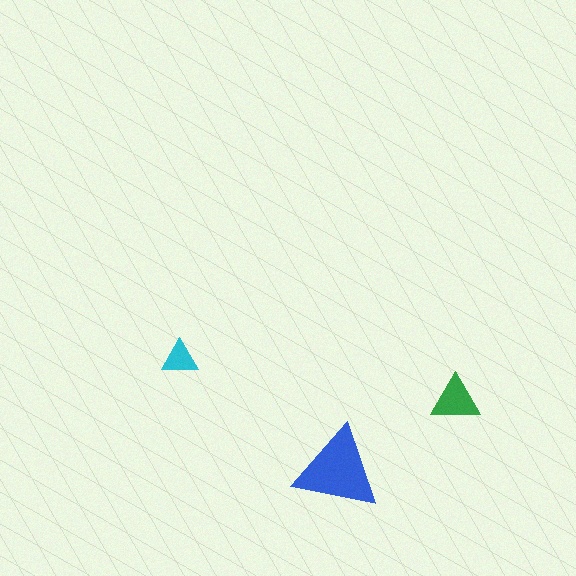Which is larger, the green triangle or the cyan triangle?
The green one.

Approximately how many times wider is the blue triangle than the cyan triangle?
About 2.5 times wider.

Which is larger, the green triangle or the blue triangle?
The blue one.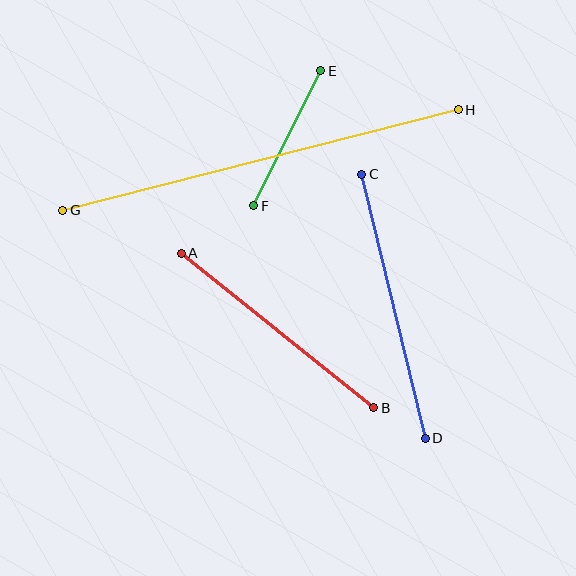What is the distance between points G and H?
The distance is approximately 408 pixels.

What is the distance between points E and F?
The distance is approximately 151 pixels.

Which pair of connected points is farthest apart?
Points G and H are farthest apart.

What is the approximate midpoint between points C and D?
The midpoint is at approximately (393, 306) pixels.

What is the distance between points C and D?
The distance is approximately 271 pixels.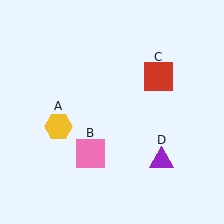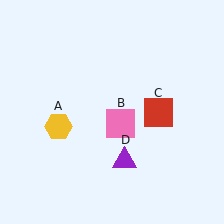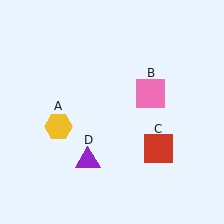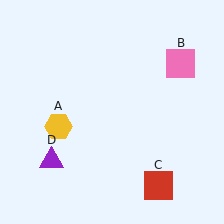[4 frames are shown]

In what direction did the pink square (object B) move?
The pink square (object B) moved up and to the right.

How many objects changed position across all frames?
3 objects changed position: pink square (object B), red square (object C), purple triangle (object D).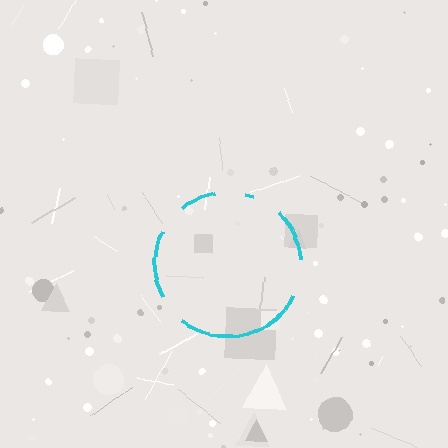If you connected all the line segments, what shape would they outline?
They would outline a circle.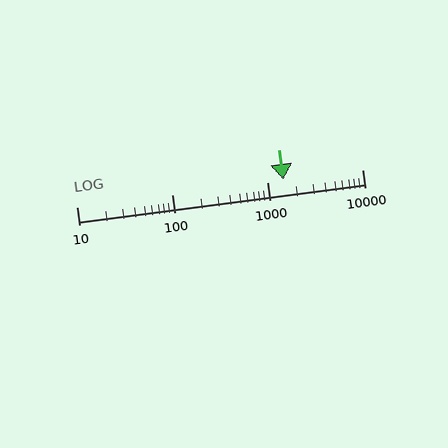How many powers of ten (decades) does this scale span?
The scale spans 3 decades, from 10 to 10000.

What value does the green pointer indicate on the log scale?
The pointer indicates approximately 1500.